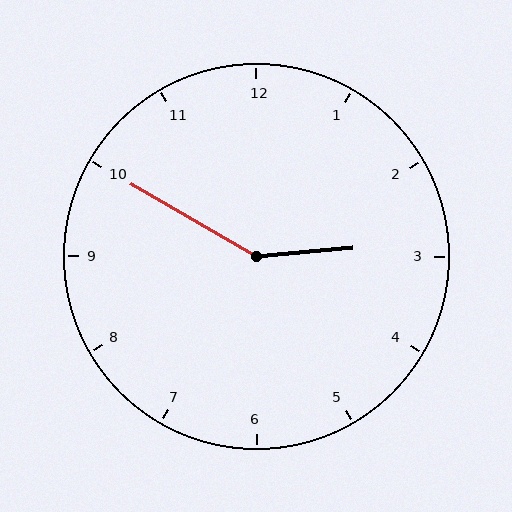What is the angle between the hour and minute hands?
Approximately 145 degrees.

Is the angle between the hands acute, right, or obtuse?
It is obtuse.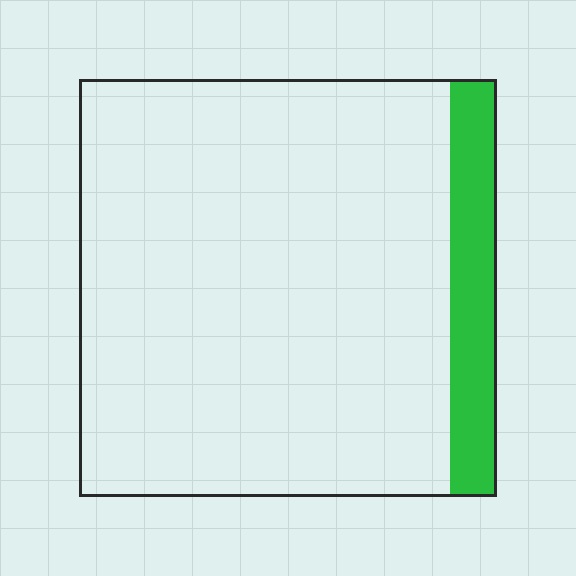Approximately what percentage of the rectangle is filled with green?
Approximately 10%.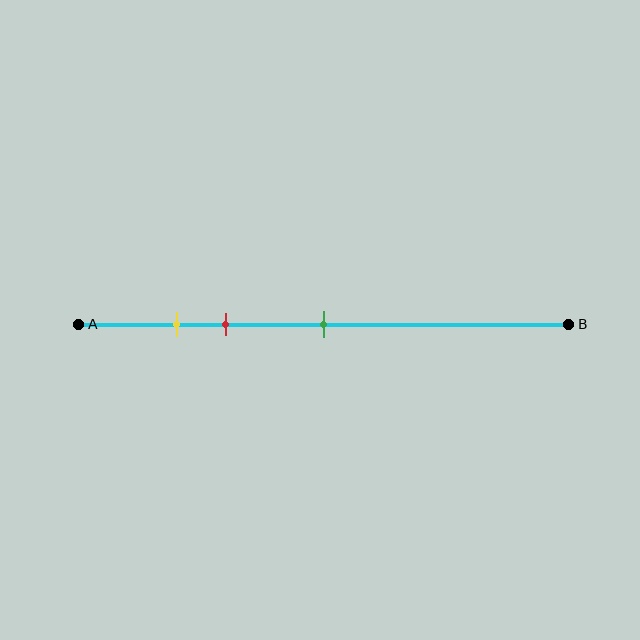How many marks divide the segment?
There are 3 marks dividing the segment.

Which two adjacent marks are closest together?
The yellow and red marks are the closest adjacent pair.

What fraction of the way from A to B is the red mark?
The red mark is approximately 30% (0.3) of the way from A to B.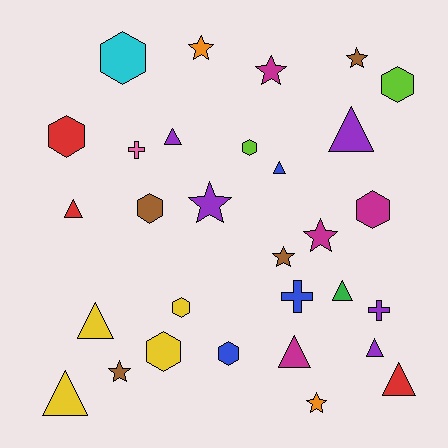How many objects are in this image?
There are 30 objects.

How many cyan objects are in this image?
There is 1 cyan object.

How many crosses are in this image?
There are 3 crosses.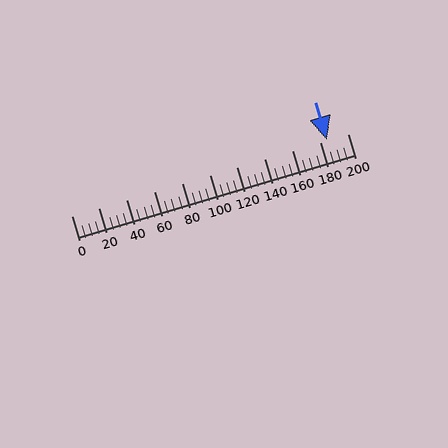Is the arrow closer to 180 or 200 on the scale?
The arrow is closer to 180.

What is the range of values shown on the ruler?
The ruler shows values from 0 to 200.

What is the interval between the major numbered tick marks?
The major tick marks are spaced 20 units apart.